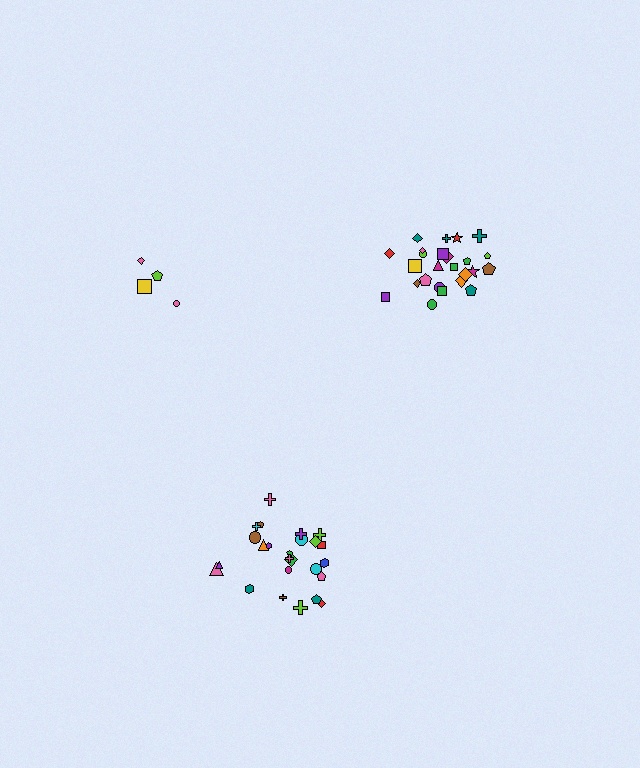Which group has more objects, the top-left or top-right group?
The top-right group.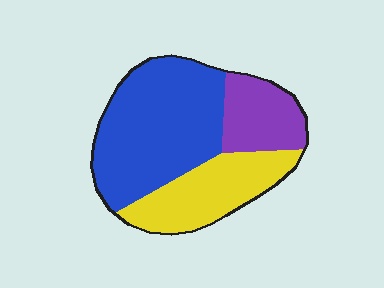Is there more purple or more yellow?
Yellow.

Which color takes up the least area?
Purple, at roughly 20%.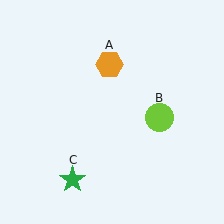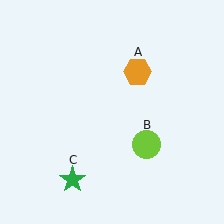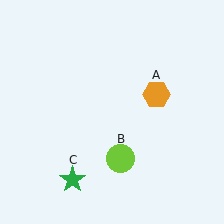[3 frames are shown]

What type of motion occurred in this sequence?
The orange hexagon (object A), lime circle (object B) rotated clockwise around the center of the scene.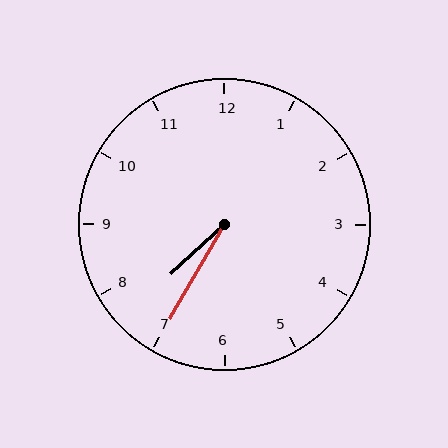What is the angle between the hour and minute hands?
Approximately 18 degrees.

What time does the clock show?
7:35.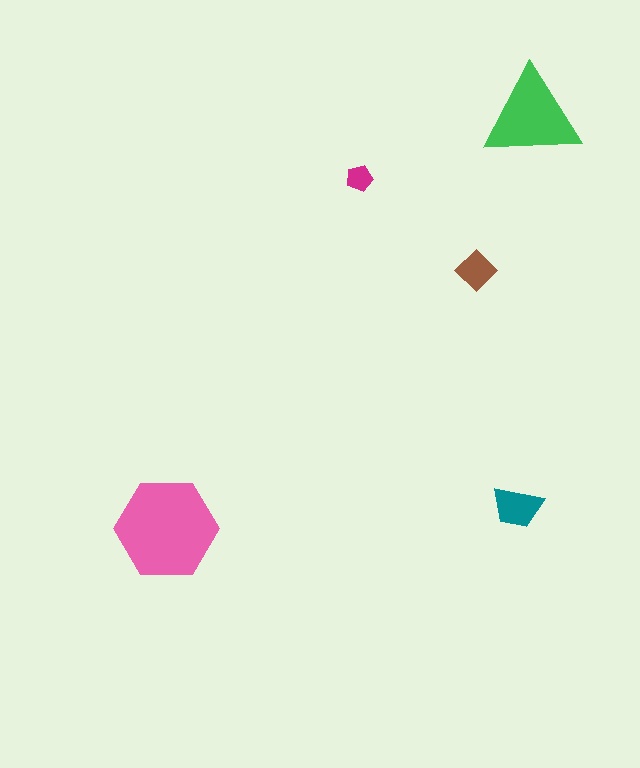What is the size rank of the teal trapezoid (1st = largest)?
3rd.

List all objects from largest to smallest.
The pink hexagon, the green triangle, the teal trapezoid, the brown diamond, the magenta pentagon.